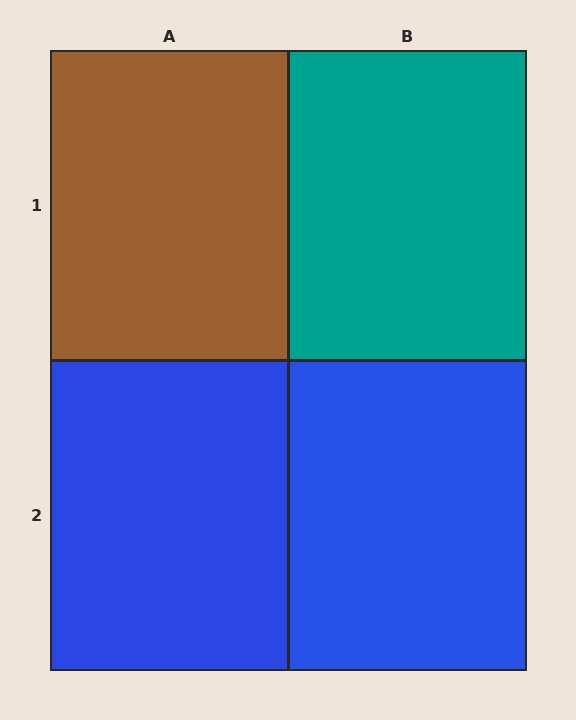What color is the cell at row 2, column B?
Blue.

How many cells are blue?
2 cells are blue.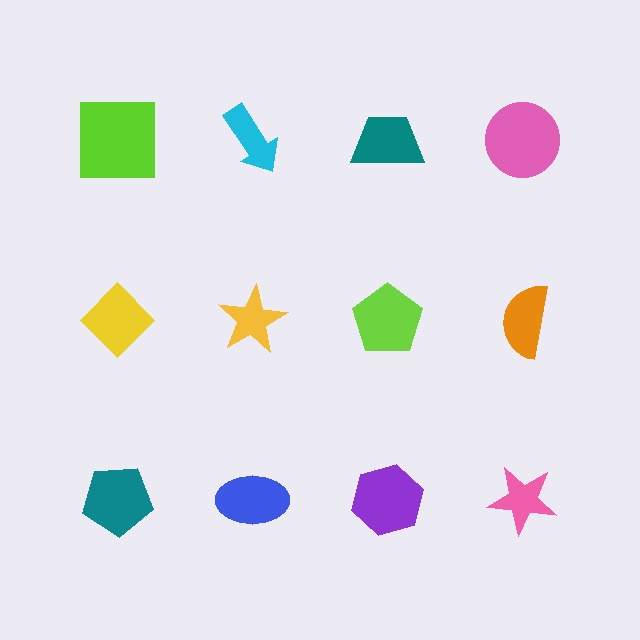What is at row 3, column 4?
A pink star.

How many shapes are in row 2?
4 shapes.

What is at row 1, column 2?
A cyan arrow.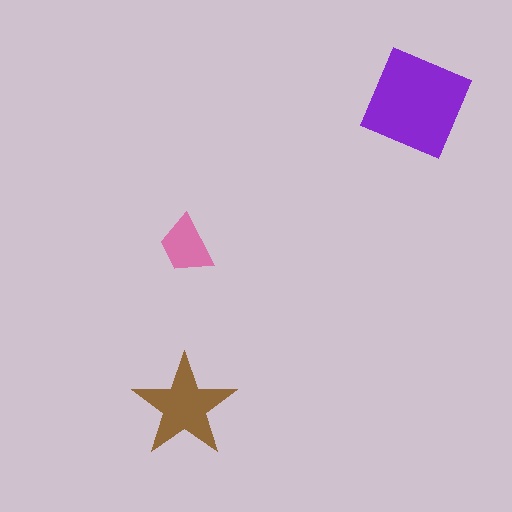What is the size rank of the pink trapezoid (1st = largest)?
3rd.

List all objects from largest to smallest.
The purple diamond, the brown star, the pink trapezoid.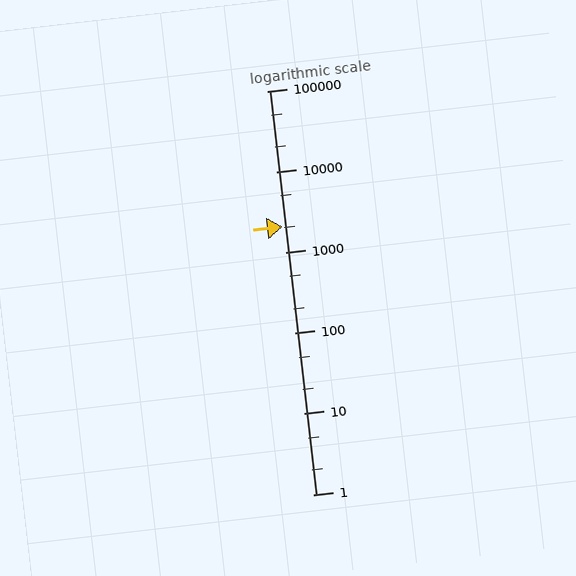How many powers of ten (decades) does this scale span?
The scale spans 5 decades, from 1 to 100000.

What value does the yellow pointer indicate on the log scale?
The pointer indicates approximately 2100.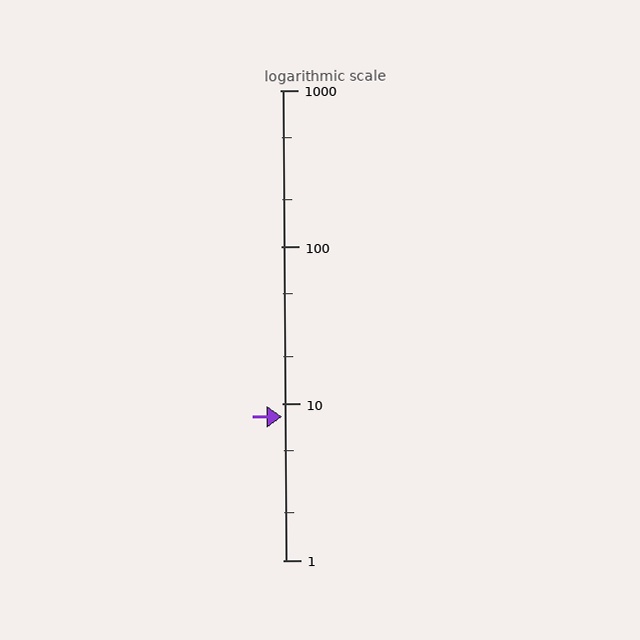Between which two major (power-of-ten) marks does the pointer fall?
The pointer is between 1 and 10.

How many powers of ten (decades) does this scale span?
The scale spans 3 decades, from 1 to 1000.